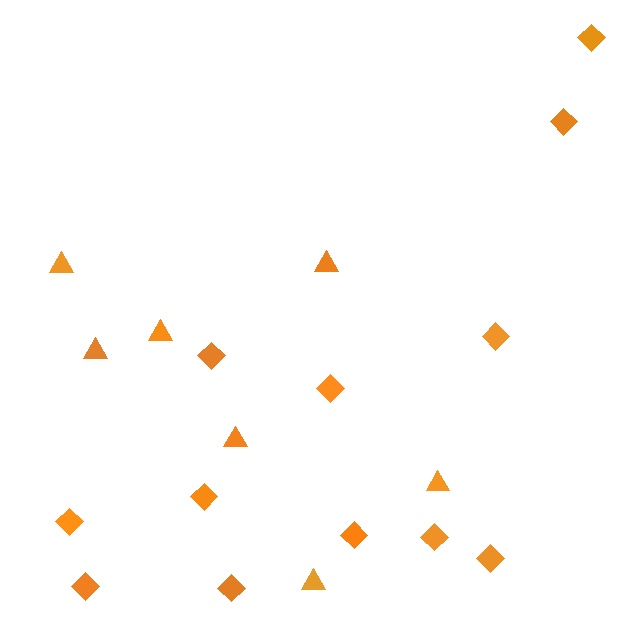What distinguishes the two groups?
There are 2 groups: one group of triangles (7) and one group of diamonds (12).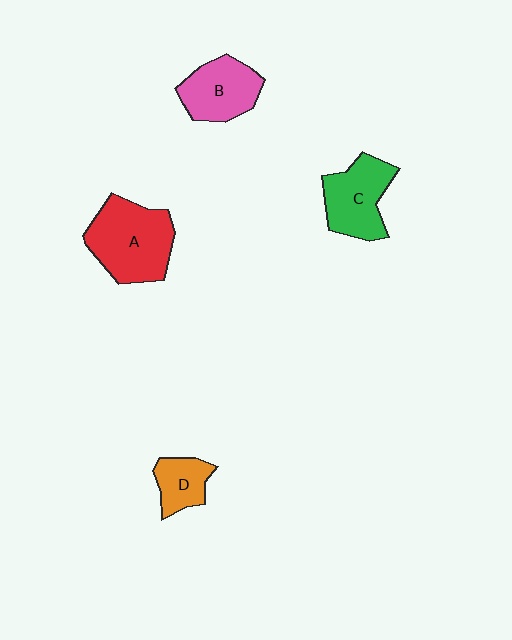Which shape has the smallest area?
Shape D (orange).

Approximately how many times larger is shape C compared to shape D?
Approximately 1.7 times.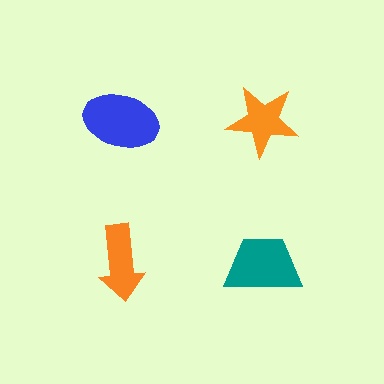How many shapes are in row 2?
2 shapes.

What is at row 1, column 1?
A blue ellipse.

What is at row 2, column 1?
An orange arrow.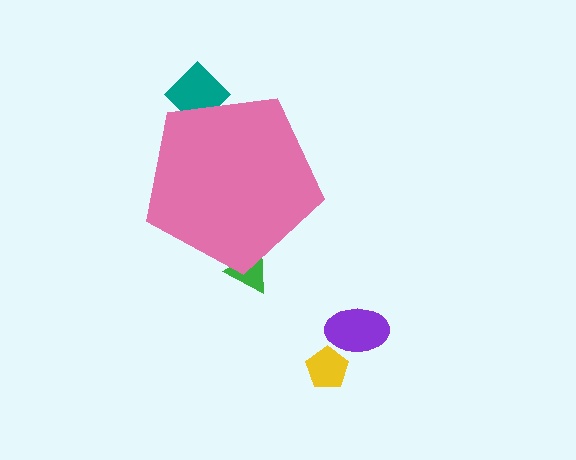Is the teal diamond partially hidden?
Yes, the teal diamond is partially hidden behind the pink pentagon.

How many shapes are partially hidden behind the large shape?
2 shapes are partially hidden.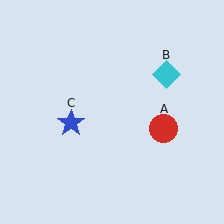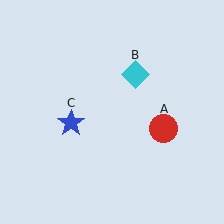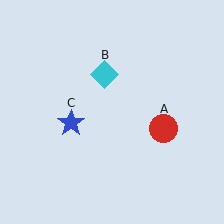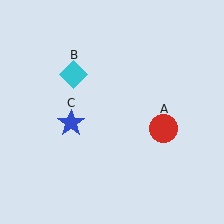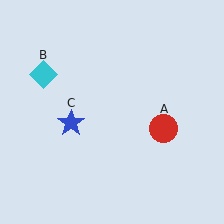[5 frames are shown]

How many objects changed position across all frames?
1 object changed position: cyan diamond (object B).